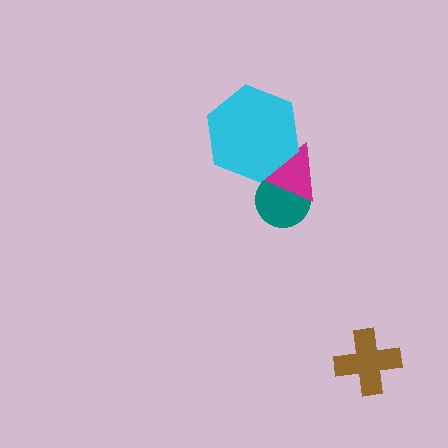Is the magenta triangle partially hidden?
Yes, it is partially covered by another shape.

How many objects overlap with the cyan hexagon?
1 object overlaps with the cyan hexagon.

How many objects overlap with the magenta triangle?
2 objects overlap with the magenta triangle.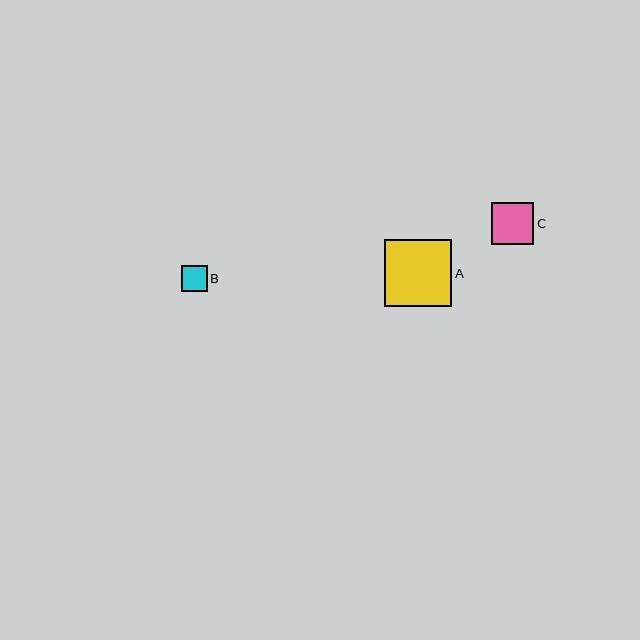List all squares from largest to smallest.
From largest to smallest: A, C, B.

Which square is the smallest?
Square B is the smallest with a size of approximately 26 pixels.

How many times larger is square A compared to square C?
Square A is approximately 1.6 times the size of square C.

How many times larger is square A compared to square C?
Square A is approximately 1.6 times the size of square C.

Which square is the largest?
Square A is the largest with a size of approximately 67 pixels.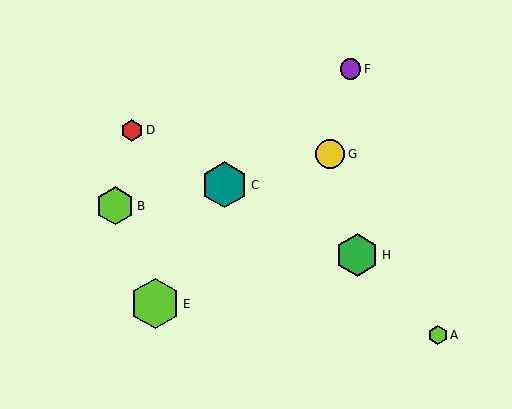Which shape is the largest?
The lime hexagon (labeled E) is the largest.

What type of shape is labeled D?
Shape D is a red hexagon.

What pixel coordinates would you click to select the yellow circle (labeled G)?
Click at (330, 154) to select the yellow circle G.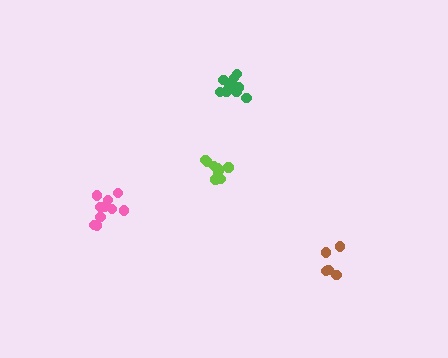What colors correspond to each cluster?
The clusters are colored: pink, green, lime, brown.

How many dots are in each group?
Group 1: 10 dots, Group 2: 11 dots, Group 3: 11 dots, Group 4: 5 dots (37 total).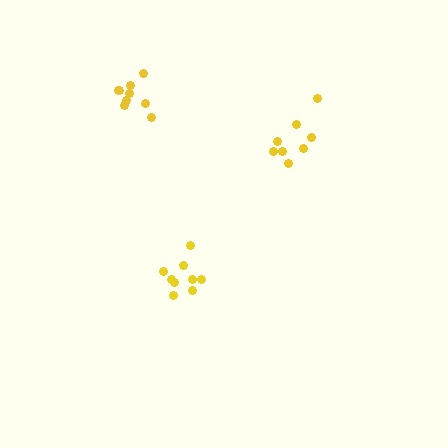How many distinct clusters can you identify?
There are 3 distinct clusters.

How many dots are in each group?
Group 1: 9 dots, Group 2: 9 dots, Group 3: 8 dots (26 total).